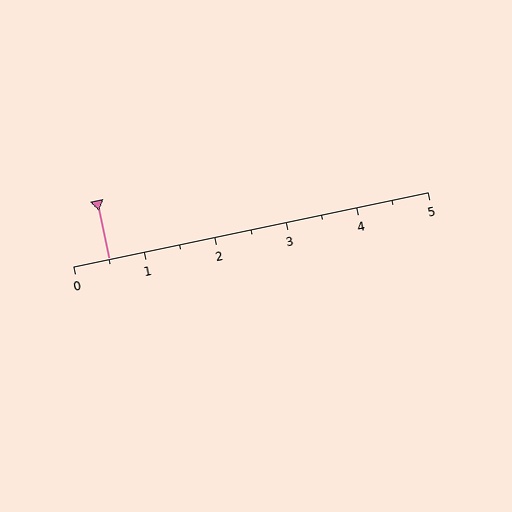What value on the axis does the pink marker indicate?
The marker indicates approximately 0.5.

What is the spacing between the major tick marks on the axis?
The major ticks are spaced 1 apart.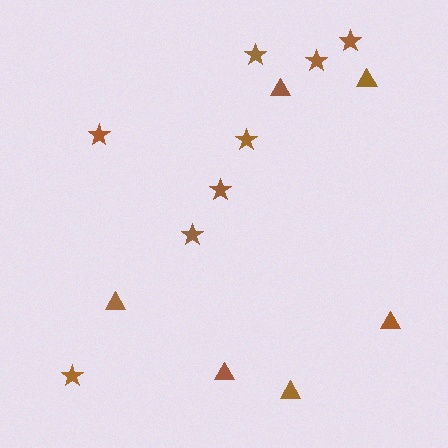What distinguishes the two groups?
There are 2 groups: one group of triangles (6) and one group of stars (8).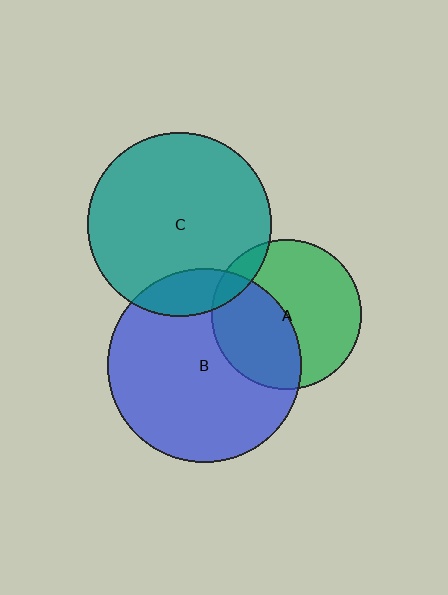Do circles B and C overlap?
Yes.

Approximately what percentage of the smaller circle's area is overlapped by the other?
Approximately 15%.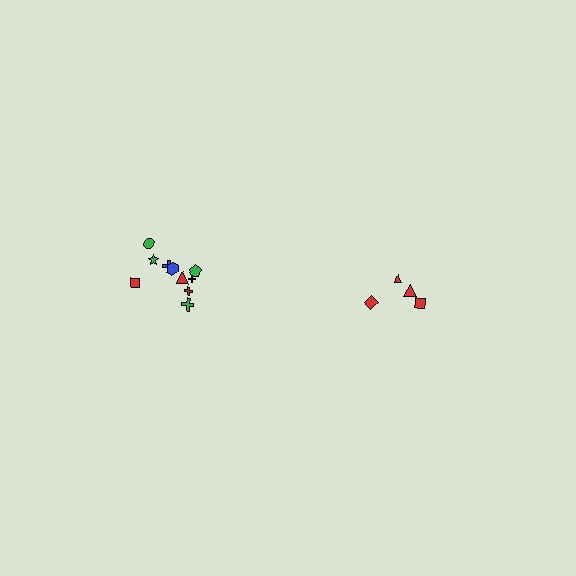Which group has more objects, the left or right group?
The left group.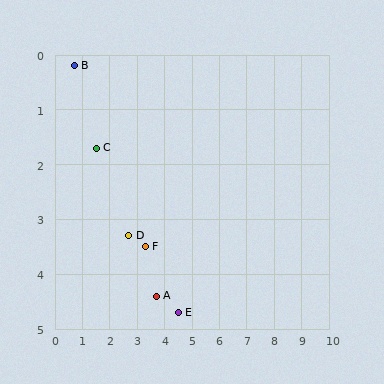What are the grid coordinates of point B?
Point B is at approximately (0.7, 0.2).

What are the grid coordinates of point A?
Point A is at approximately (3.7, 4.4).